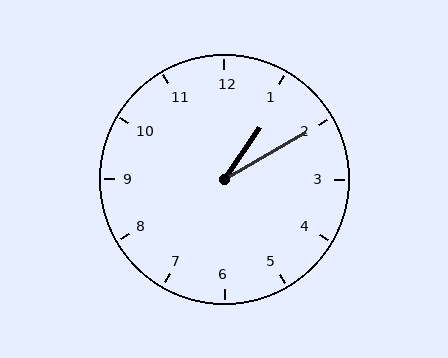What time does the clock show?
1:10.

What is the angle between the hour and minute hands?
Approximately 25 degrees.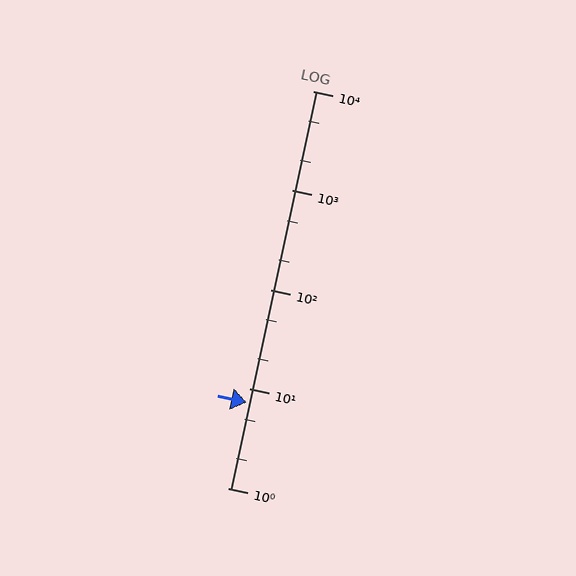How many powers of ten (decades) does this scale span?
The scale spans 4 decades, from 1 to 10000.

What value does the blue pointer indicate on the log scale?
The pointer indicates approximately 7.3.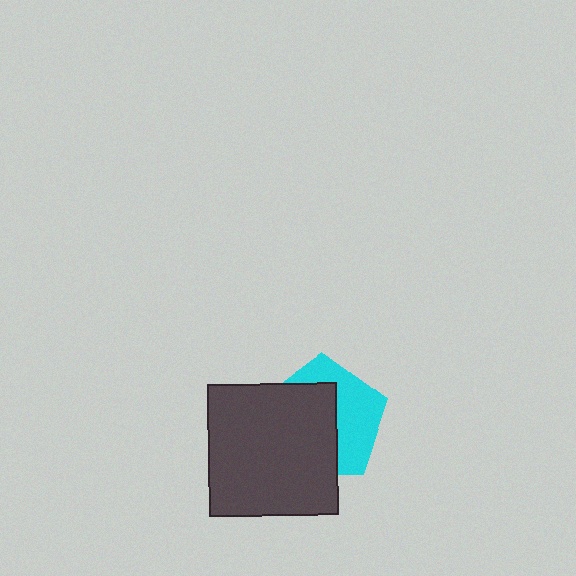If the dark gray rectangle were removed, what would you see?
You would see the complete cyan pentagon.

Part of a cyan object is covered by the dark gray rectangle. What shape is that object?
It is a pentagon.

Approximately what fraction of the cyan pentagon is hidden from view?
Roughly 56% of the cyan pentagon is hidden behind the dark gray rectangle.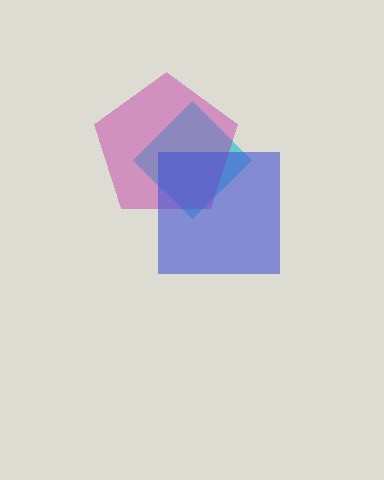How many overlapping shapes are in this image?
There are 3 overlapping shapes in the image.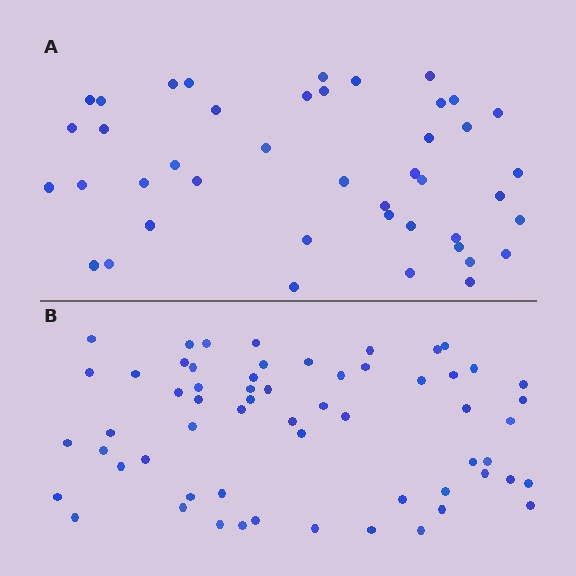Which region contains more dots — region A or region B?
Region B (the bottom region) has more dots.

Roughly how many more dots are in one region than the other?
Region B has approximately 15 more dots than region A.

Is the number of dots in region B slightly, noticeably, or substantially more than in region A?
Region B has noticeably more, but not dramatically so. The ratio is roughly 1.4 to 1.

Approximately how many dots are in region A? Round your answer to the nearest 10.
About 40 dots. (The exact count is 43, which rounds to 40.)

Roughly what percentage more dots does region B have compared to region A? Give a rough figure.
About 40% more.